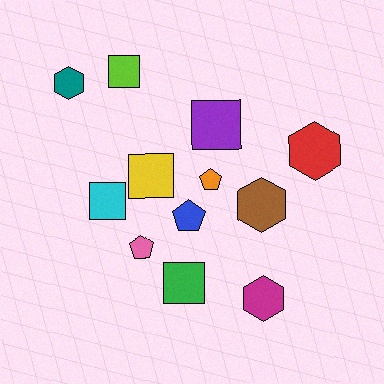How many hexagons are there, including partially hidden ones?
There are 4 hexagons.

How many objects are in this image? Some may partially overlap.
There are 12 objects.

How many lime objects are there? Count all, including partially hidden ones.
There is 1 lime object.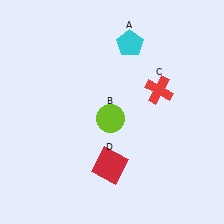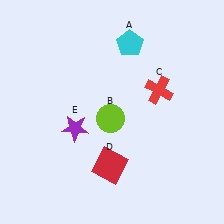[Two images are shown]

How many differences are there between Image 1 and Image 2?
There is 1 difference between the two images.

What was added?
A purple star (E) was added in Image 2.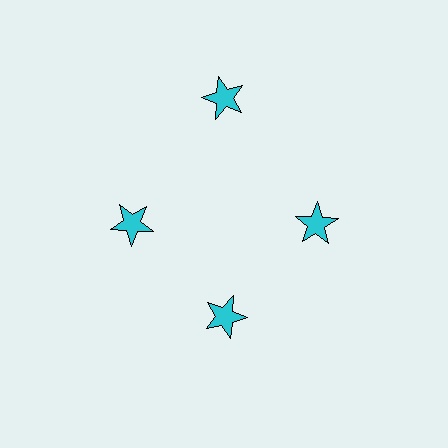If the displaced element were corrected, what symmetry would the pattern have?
It would have 4-fold rotational symmetry — the pattern would map onto itself every 90 degrees.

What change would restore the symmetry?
The symmetry would be restored by moving it inward, back onto the ring so that all 4 stars sit at equal angles and equal distance from the center.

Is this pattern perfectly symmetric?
No. The 4 cyan stars are arranged in a ring, but one element near the 12 o'clock position is pushed outward from the center, breaking the 4-fold rotational symmetry.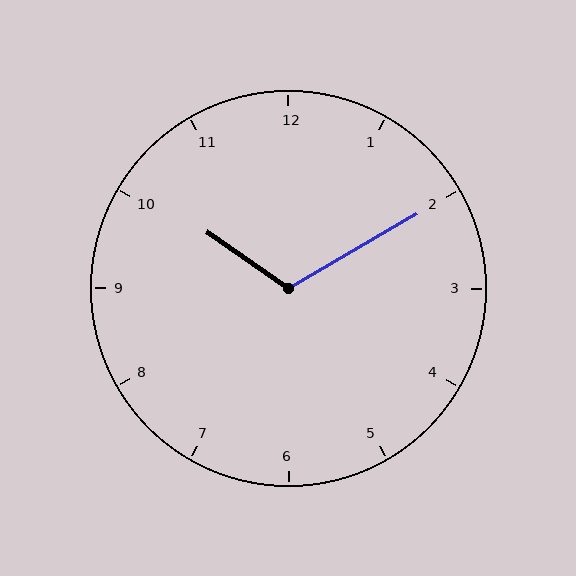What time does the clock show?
10:10.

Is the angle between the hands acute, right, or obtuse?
It is obtuse.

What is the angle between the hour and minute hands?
Approximately 115 degrees.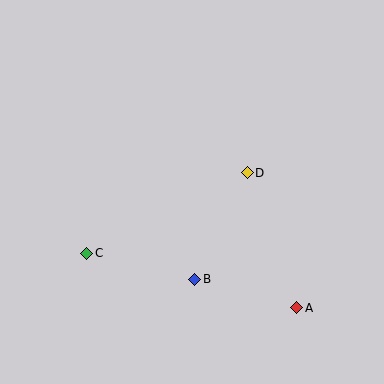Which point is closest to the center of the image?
Point D at (247, 173) is closest to the center.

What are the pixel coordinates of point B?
Point B is at (195, 279).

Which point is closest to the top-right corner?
Point D is closest to the top-right corner.